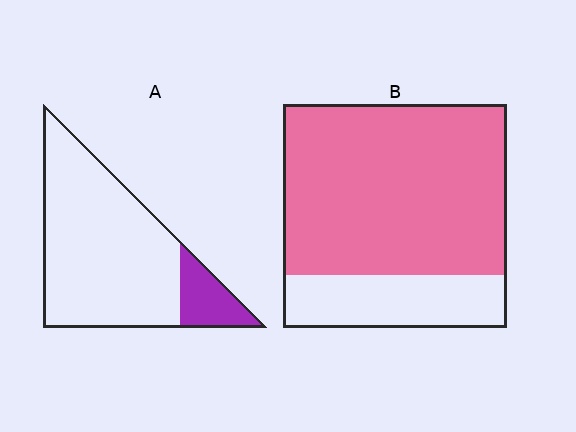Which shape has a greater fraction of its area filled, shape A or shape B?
Shape B.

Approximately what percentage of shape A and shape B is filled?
A is approximately 15% and B is approximately 75%.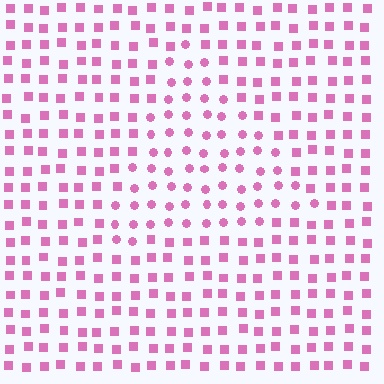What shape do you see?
I see a triangle.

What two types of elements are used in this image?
The image uses circles inside the triangle region and squares outside it.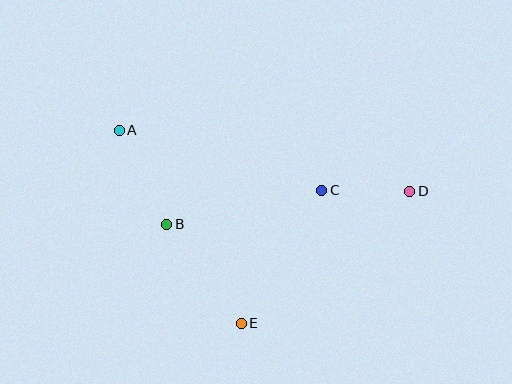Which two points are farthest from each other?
Points A and D are farthest from each other.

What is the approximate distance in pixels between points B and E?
The distance between B and E is approximately 124 pixels.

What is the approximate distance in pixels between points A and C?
The distance between A and C is approximately 211 pixels.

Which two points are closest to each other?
Points C and D are closest to each other.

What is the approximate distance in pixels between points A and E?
The distance between A and E is approximately 228 pixels.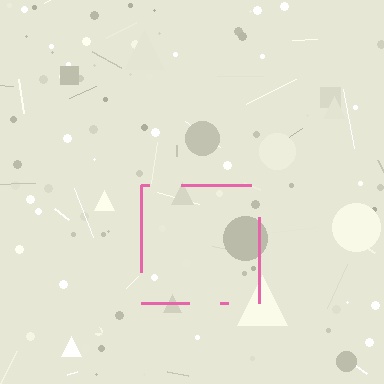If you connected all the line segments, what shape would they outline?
They would outline a square.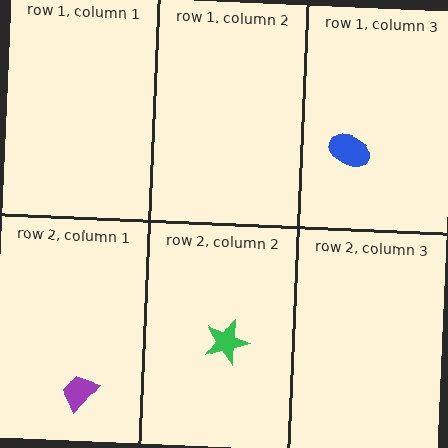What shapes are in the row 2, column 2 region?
The green star.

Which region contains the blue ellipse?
The row 1, column 3 region.